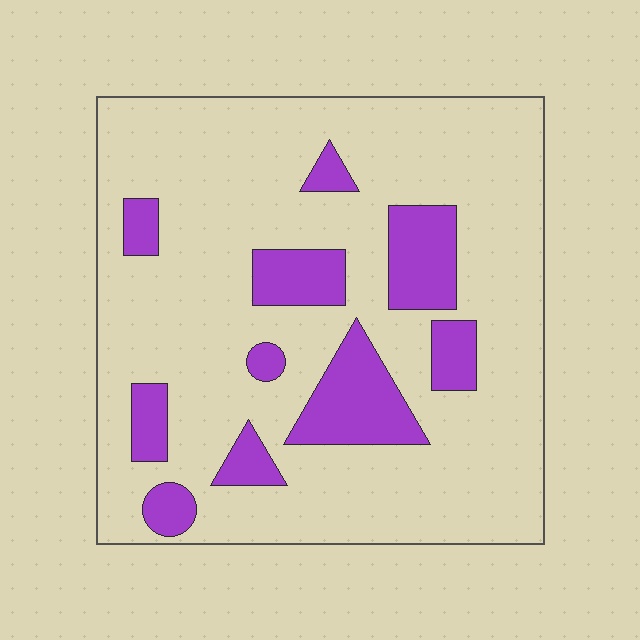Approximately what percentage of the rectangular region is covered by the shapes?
Approximately 20%.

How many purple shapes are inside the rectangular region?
10.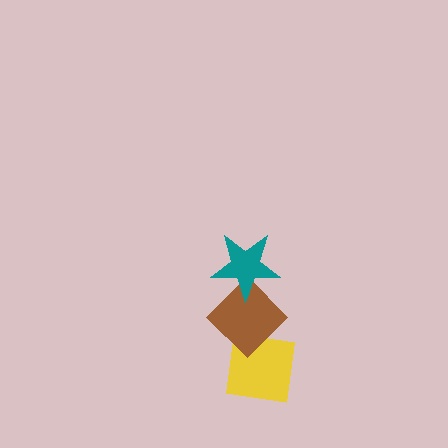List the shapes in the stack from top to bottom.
From top to bottom: the teal star, the brown diamond, the yellow square.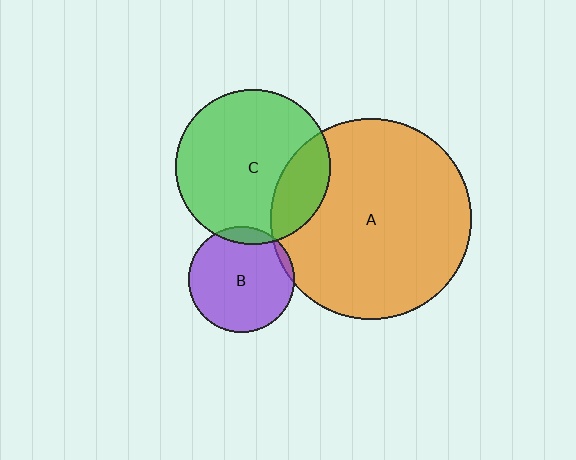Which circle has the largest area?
Circle A (orange).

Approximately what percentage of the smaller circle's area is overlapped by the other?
Approximately 5%.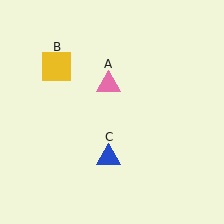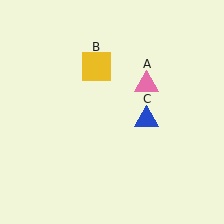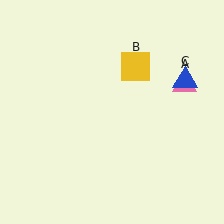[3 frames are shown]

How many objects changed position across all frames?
3 objects changed position: pink triangle (object A), yellow square (object B), blue triangle (object C).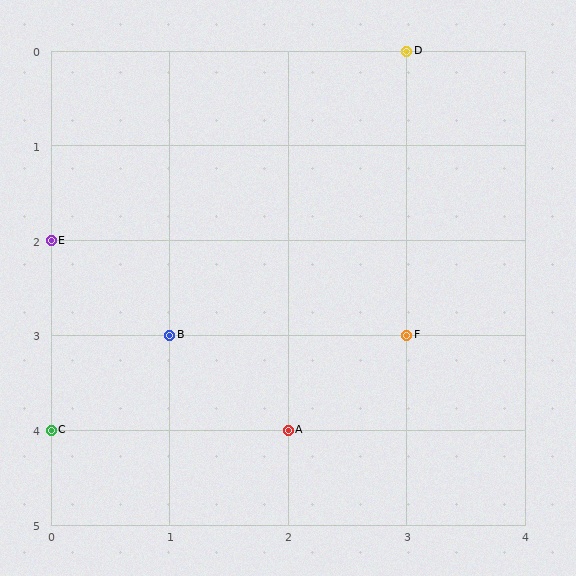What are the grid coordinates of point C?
Point C is at grid coordinates (0, 4).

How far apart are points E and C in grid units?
Points E and C are 2 rows apart.